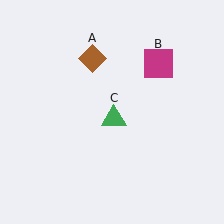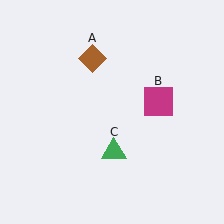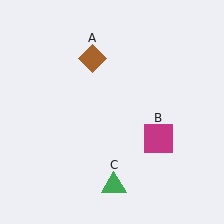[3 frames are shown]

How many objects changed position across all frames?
2 objects changed position: magenta square (object B), green triangle (object C).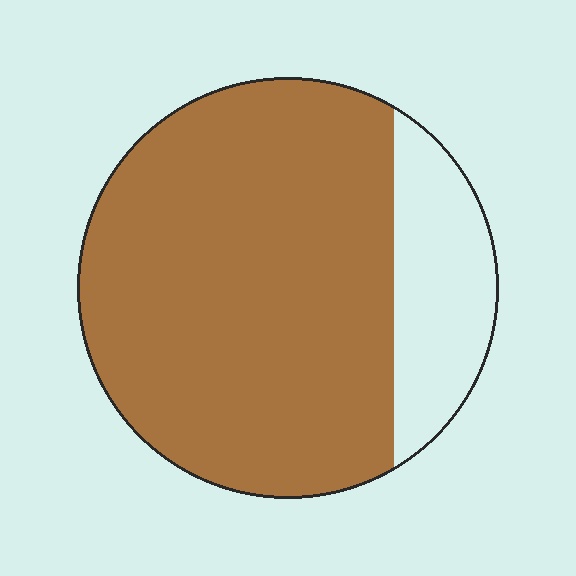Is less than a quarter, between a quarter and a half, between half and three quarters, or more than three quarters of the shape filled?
More than three quarters.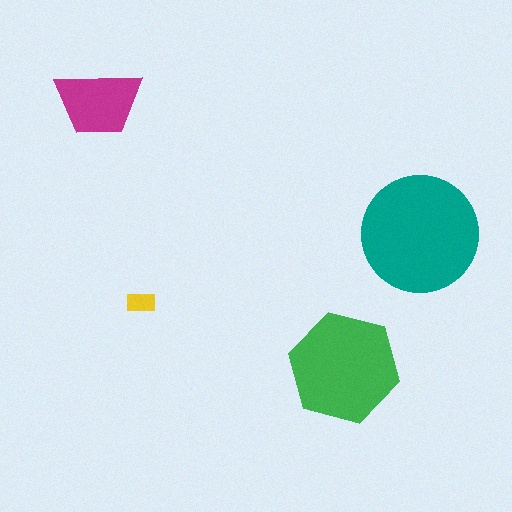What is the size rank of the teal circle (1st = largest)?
1st.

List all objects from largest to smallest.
The teal circle, the green hexagon, the magenta trapezoid, the yellow rectangle.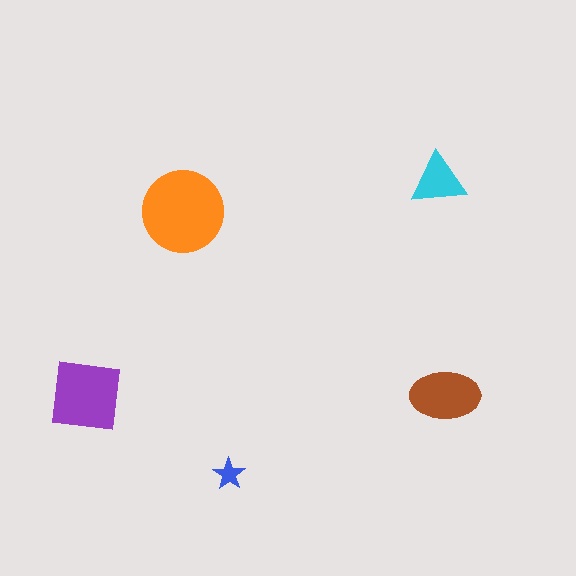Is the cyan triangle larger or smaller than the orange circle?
Smaller.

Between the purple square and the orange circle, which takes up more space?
The orange circle.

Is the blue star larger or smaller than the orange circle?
Smaller.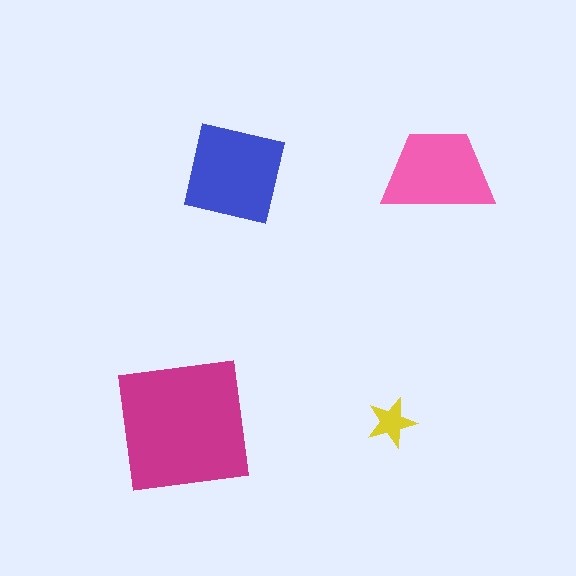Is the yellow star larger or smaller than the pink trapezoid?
Smaller.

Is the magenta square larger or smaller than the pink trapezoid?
Larger.